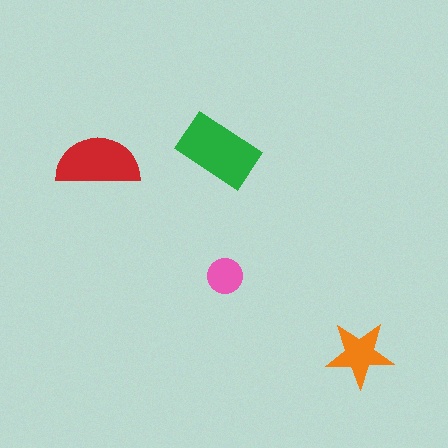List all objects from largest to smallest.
The green rectangle, the red semicircle, the orange star, the pink circle.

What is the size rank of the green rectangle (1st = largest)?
1st.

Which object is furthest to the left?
The red semicircle is leftmost.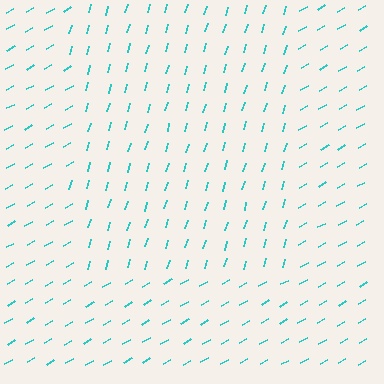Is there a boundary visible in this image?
Yes, there is a texture boundary formed by a change in line orientation.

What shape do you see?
I see a rectangle.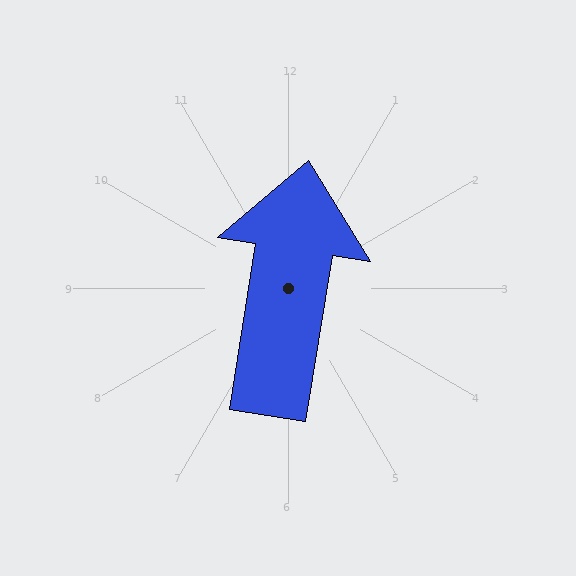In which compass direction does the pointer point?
North.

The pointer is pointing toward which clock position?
Roughly 12 o'clock.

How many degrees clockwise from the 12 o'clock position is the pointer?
Approximately 9 degrees.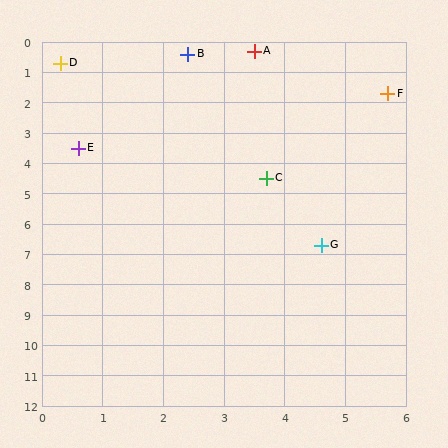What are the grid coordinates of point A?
Point A is at approximately (3.5, 0.3).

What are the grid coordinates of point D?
Point D is at approximately (0.3, 0.7).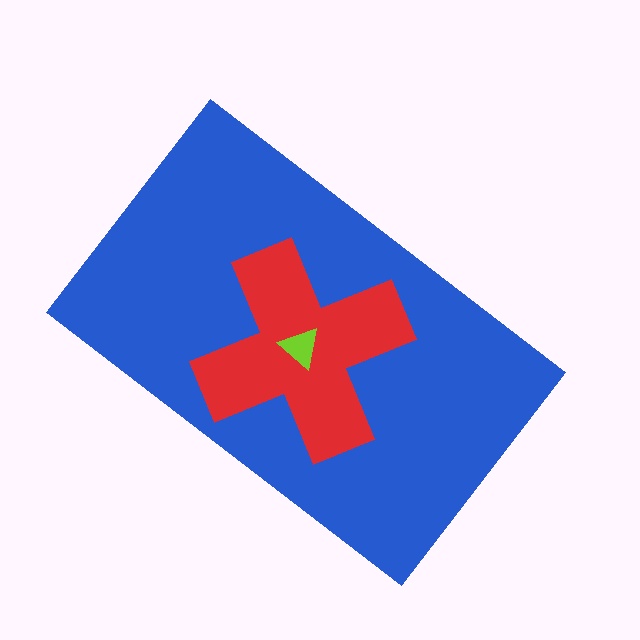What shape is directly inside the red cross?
The lime triangle.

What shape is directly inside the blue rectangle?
The red cross.